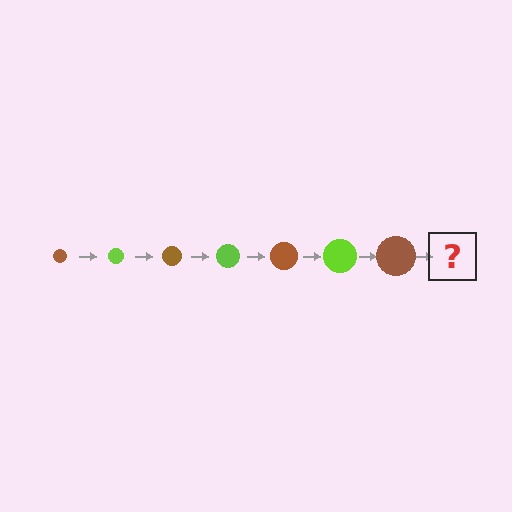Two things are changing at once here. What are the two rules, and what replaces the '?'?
The two rules are that the circle grows larger each step and the color cycles through brown and lime. The '?' should be a lime circle, larger than the previous one.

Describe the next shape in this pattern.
It should be a lime circle, larger than the previous one.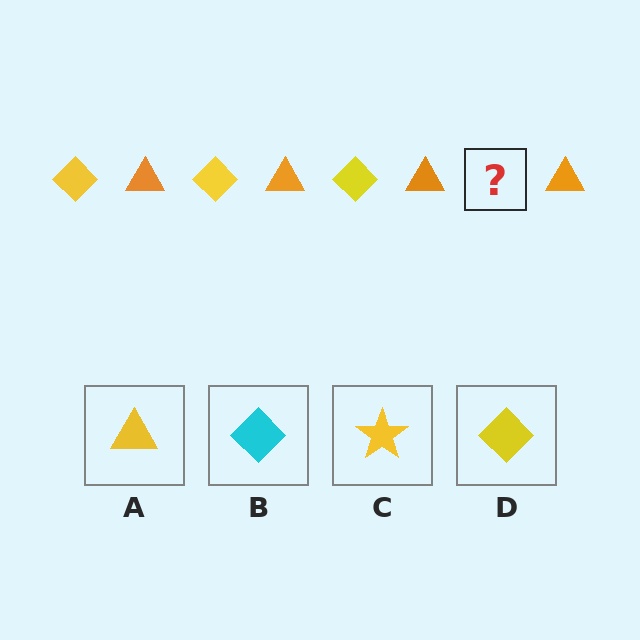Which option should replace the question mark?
Option D.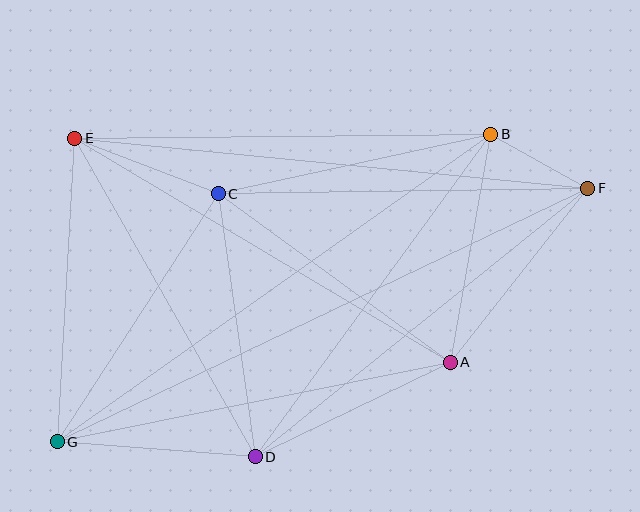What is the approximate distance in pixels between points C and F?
The distance between C and F is approximately 369 pixels.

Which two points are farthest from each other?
Points F and G are farthest from each other.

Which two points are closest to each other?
Points B and F are closest to each other.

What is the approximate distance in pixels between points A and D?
The distance between A and D is approximately 217 pixels.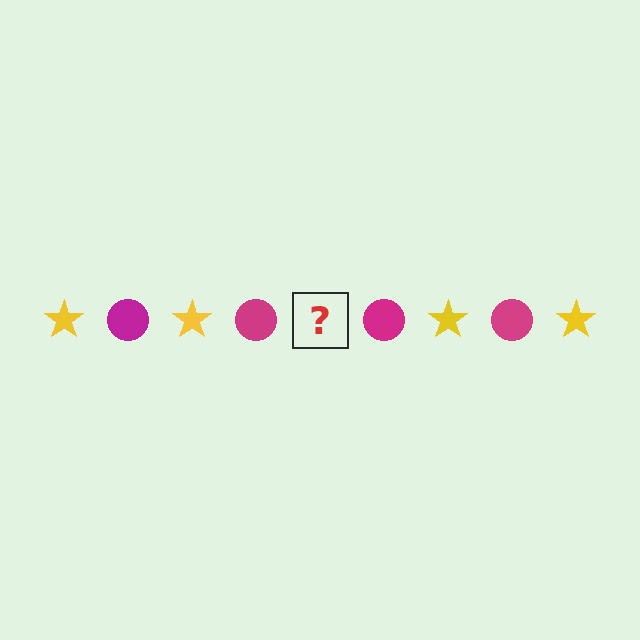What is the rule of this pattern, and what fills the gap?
The rule is that the pattern alternates between yellow star and magenta circle. The gap should be filled with a yellow star.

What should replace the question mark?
The question mark should be replaced with a yellow star.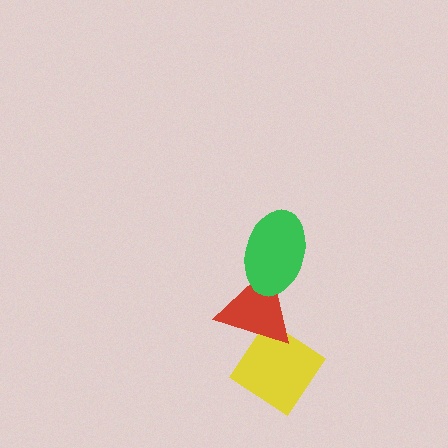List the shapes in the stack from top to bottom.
From top to bottom: the green ellipse, the red triangle, the yellow diamond.